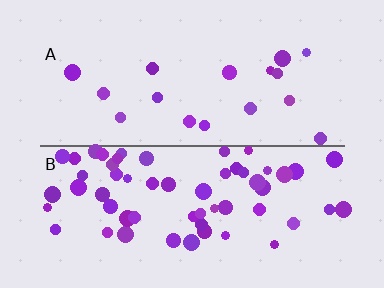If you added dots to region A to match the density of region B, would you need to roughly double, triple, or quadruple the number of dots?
Approximately triple.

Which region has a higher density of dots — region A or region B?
B (the bottom).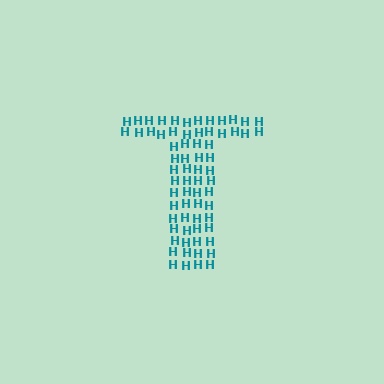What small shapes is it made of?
It is made of small letter H's.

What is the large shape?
The large shape is the letter T.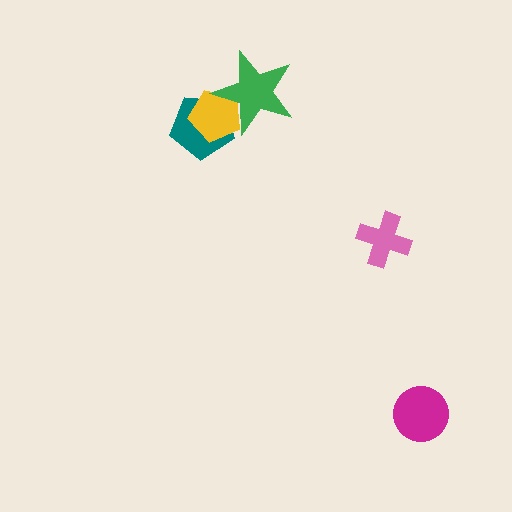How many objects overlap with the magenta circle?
0 objects overlap with the magenta circle.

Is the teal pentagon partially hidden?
Yes, it is partially covered by another shape.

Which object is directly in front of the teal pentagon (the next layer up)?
The yellow pentagon is directly in front of the teal pentagon.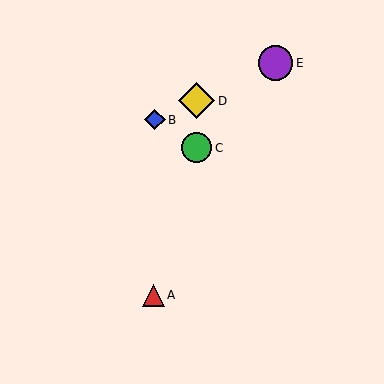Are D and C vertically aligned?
Yes, both are at x≈197.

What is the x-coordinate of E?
Object E is at x≈276.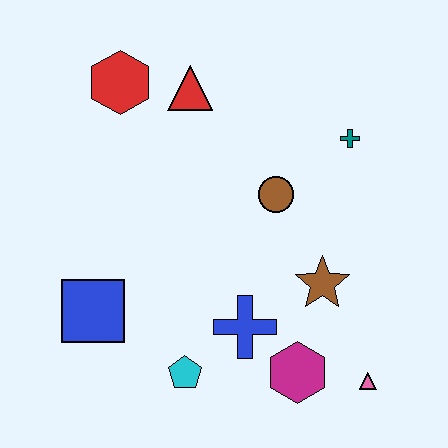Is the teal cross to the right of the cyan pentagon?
Yes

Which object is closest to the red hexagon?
The red triangle is closest to the red hexagon.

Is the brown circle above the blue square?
Yes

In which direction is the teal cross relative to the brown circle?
The teal cross is to the right of the brown circle.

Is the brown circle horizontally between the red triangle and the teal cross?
Yes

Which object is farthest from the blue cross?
The red hexagon is farthest from the blue cross.